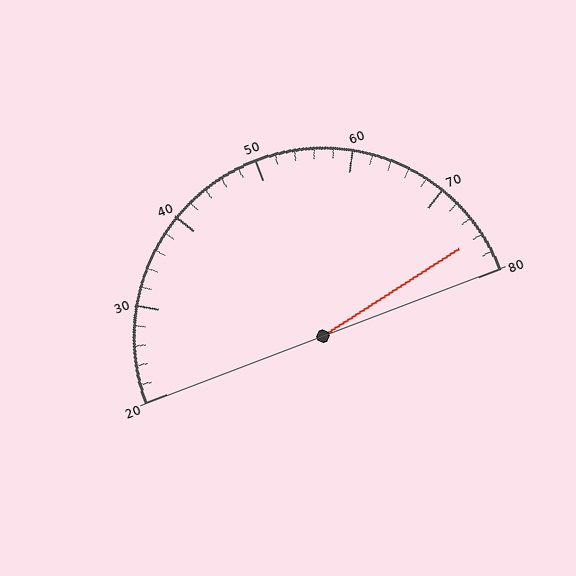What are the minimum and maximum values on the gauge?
The gauge ranges from 20 to 80.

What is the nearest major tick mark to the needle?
The nearest major tick mark is 80.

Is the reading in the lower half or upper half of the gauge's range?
The reading is in the upper half of the range (20 to 80).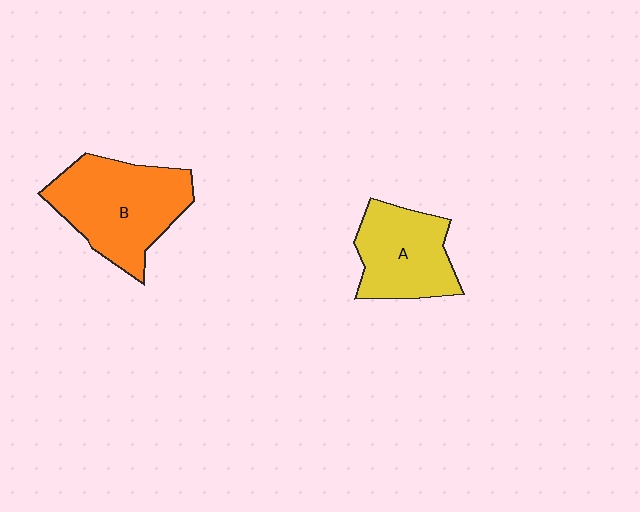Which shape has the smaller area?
Shape A (yellow).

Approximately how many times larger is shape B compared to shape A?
Approximately 1.3 times.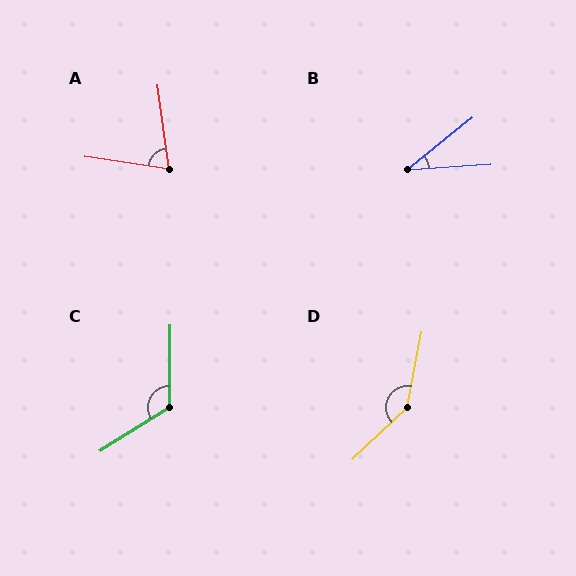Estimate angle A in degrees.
Approximately 74 degrees.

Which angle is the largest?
D, at approximately 145 degrees.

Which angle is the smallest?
B, at approximately 35 degrees.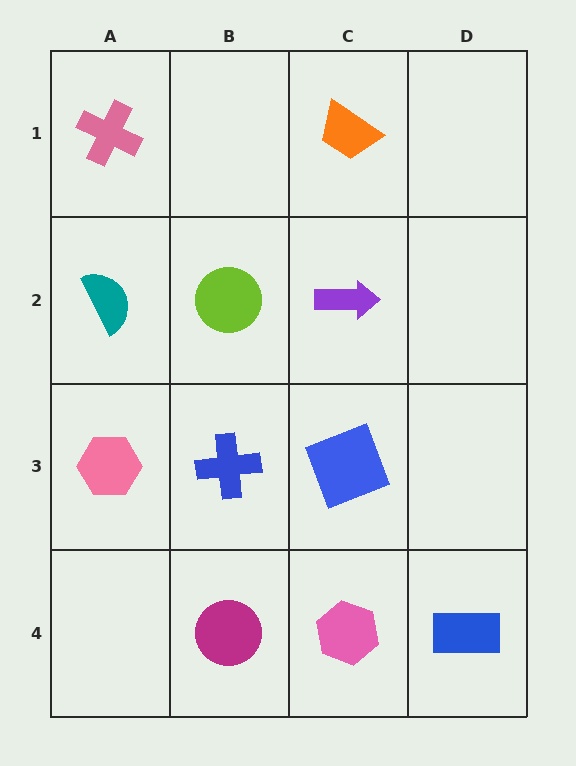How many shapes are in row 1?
2 shapes.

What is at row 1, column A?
A pink cross.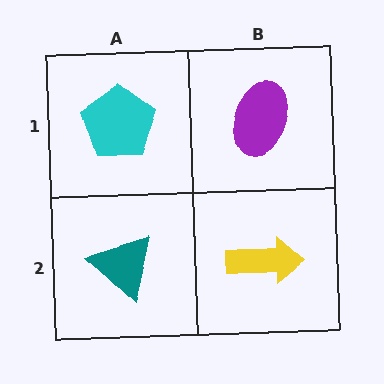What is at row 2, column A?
A teal triangle.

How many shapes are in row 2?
2 shapes.